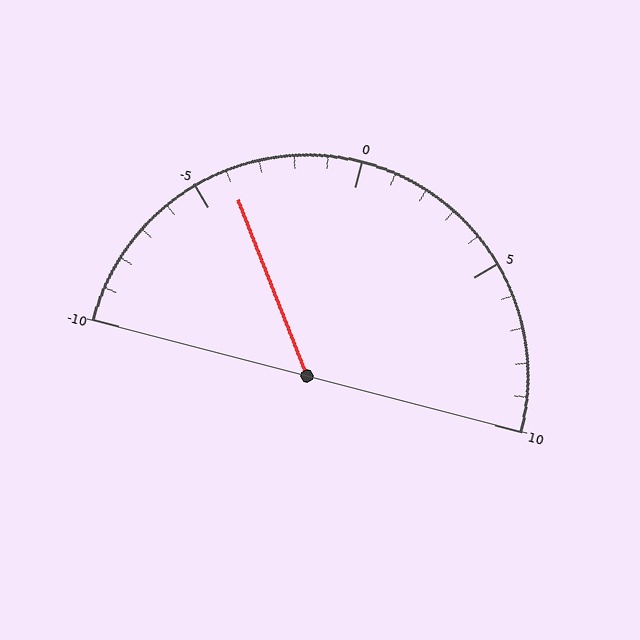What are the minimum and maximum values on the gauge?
The gauge ranges from -10 to 10.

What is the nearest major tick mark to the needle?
The nearest major tick mark is -5.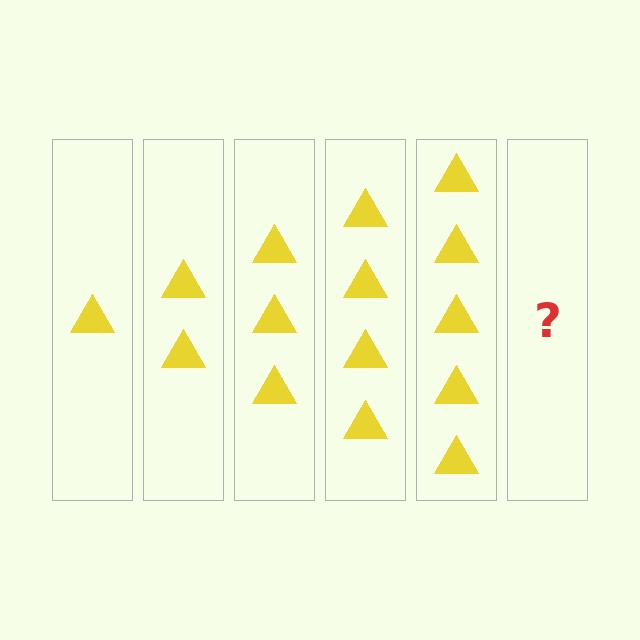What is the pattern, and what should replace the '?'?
The pattern is that each step adds one more triangle. The '?' should be 6 triangles.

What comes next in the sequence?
The next element should be 6 triangles.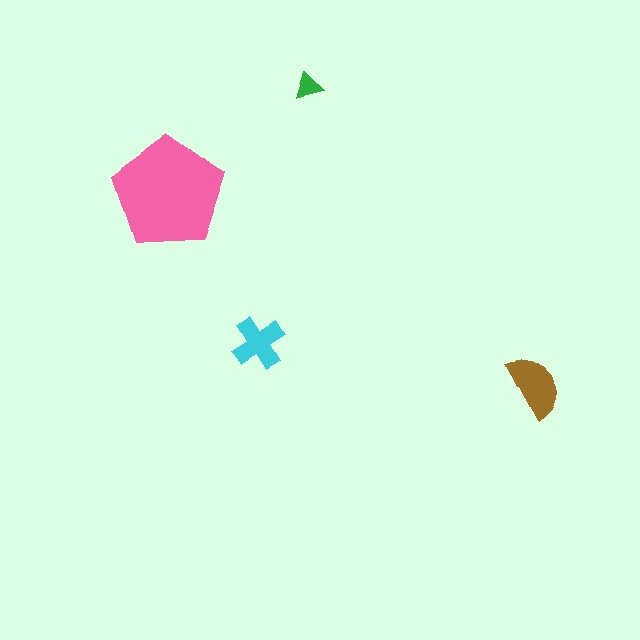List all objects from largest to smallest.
The pink pentagon, the brown semicircle, the cyan cross, the green triangle.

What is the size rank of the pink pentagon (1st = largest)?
1st.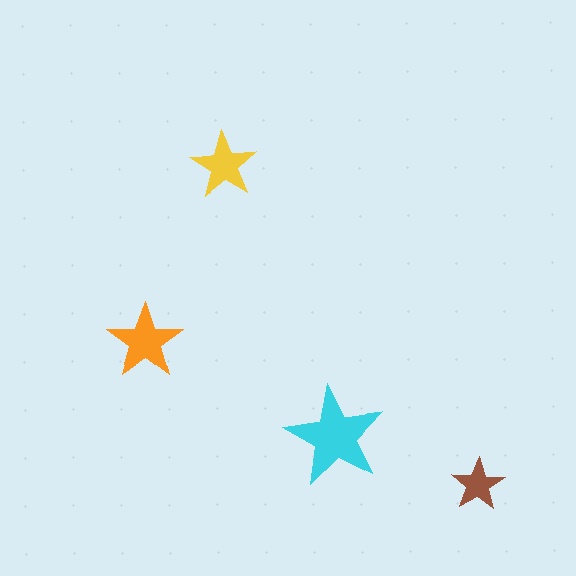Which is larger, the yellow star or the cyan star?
The cyan one.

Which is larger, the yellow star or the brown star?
The yellow one.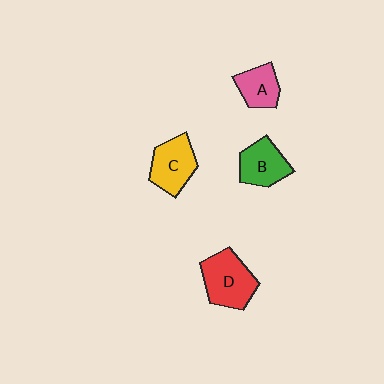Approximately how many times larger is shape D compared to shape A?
Approximately 1.6 times.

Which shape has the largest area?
Shape D (red).